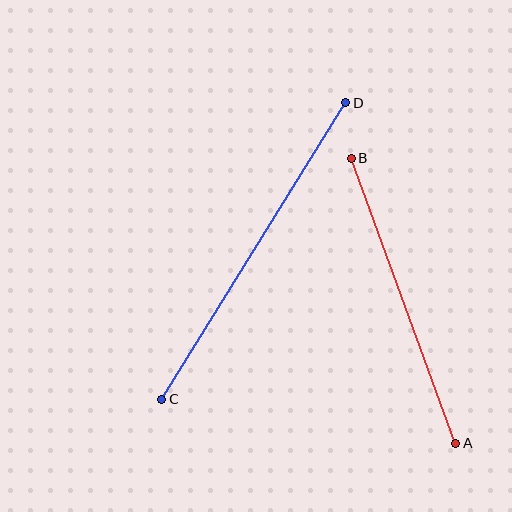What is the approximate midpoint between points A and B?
The midpoint is at approximately (403, 301) pixels.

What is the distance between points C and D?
The distance is approximately 349 pixels.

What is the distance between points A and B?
The distance is approximately 304 pixels.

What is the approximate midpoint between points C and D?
The midpoint is at approximately (254, 251) pixels.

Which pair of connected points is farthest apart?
Points C and D are farthest apart.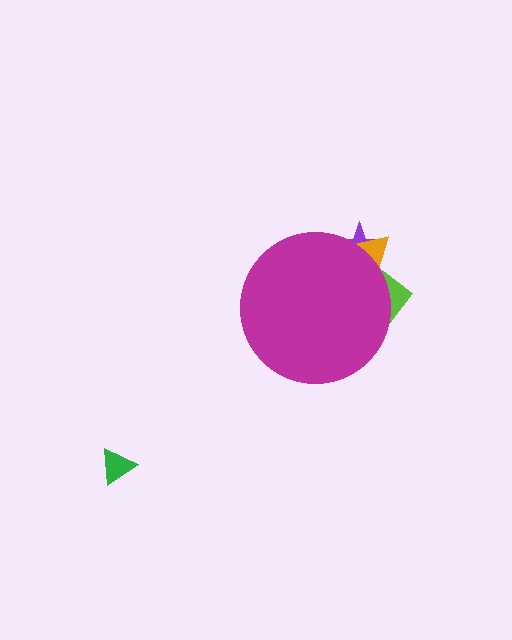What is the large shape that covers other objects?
A magenta circle.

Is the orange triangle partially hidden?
Yes, the orange triangle is partially hidden behind the magenta circle.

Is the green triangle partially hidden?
No, the green triangle is fully visible.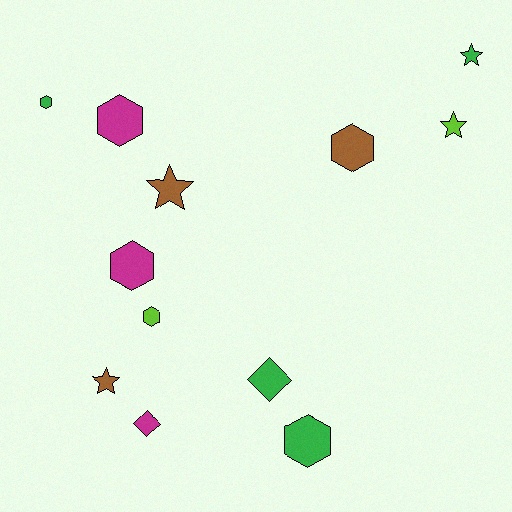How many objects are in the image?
There are 12 objects.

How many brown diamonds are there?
There are no brown diamonds.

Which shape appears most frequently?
Hexagon, with 6 objects.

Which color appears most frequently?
Green, with 4 objects.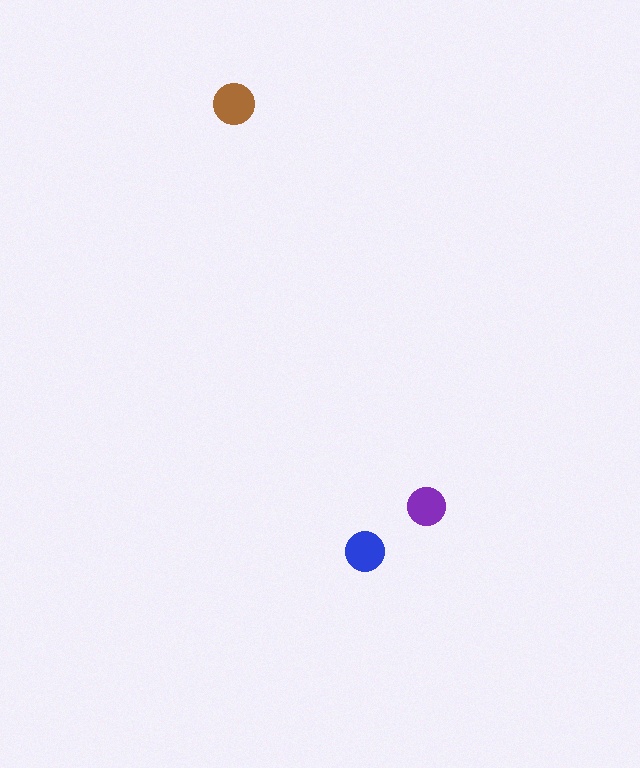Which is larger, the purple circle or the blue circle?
The blue one.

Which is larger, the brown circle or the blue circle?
The brown one.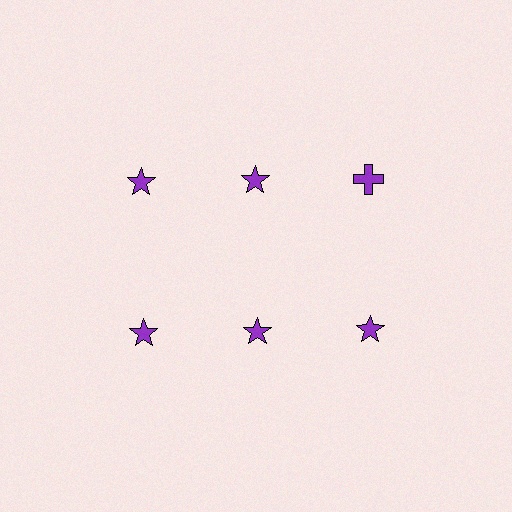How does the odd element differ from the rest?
It has a different shape: cross instead of star.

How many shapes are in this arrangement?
There are 6 shapes arranged in a grid pattern.